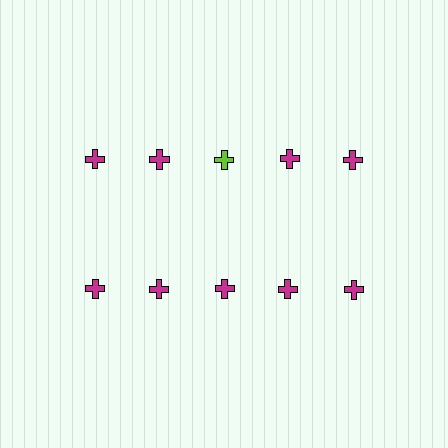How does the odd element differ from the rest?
It has a different color: lime instead of magenta.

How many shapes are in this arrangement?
There are 10 shapes arranged in a grid pattern.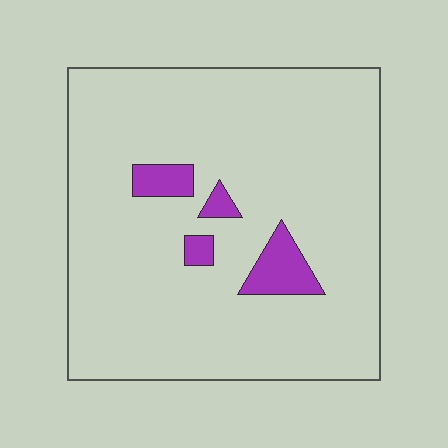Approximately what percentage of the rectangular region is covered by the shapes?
Approximately 5%.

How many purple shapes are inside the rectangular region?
4.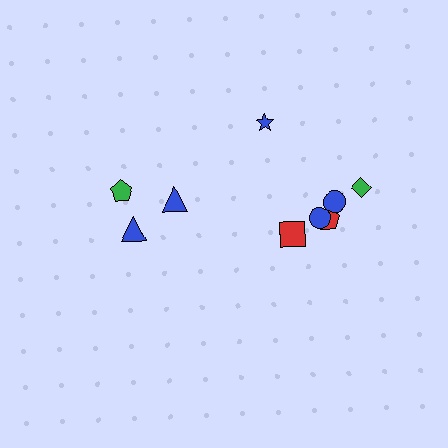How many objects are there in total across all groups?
There are 9 objects.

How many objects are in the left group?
There are 3 objects.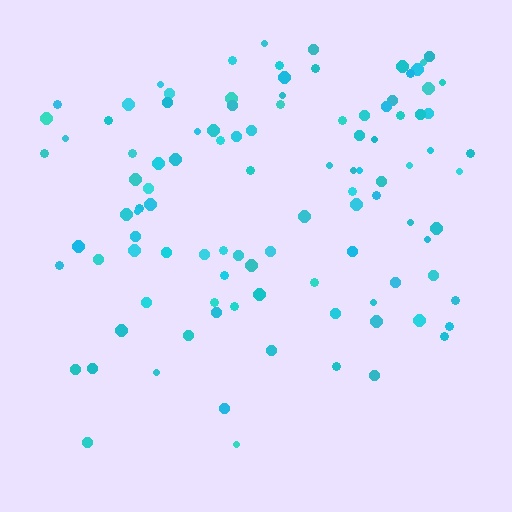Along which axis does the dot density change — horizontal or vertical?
Vertical.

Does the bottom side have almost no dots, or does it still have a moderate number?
Still a moderate number, just noticeably fewer than the top.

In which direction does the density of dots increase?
From bottom to top, with the top side densest.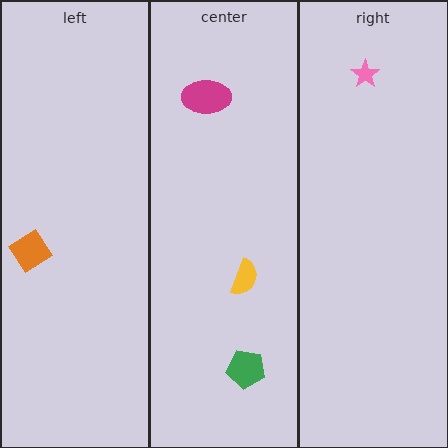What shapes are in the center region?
The green pentagon, the magenta ellipse, the yellow semicircle.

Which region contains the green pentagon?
The center region.